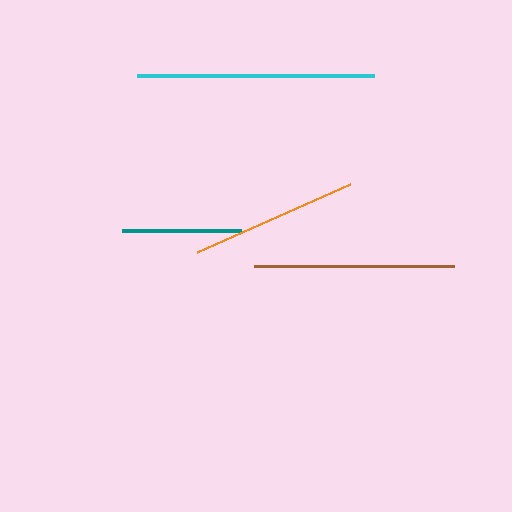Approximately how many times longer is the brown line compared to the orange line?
The brown line is approximately 1.2 times the length of the orange line.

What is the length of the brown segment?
The brown segment is approximately 200 pixels long.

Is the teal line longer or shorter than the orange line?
The orange line is longer than the teal line.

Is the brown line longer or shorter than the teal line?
The brown line is longer than the teal line.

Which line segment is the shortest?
The teal line is the shortest at approximately 119 pixels.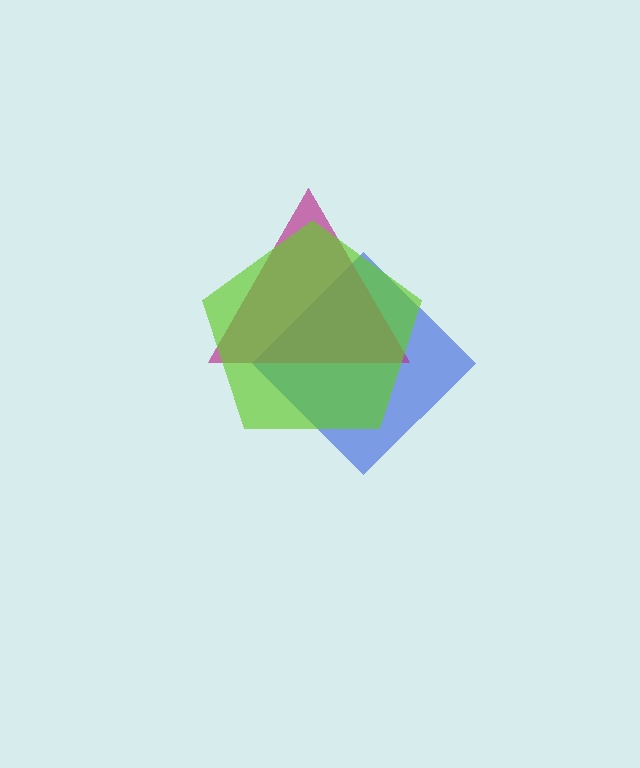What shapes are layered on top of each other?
The layered shapes are: a blue diamond, a magenta triangle, a lime pentagon.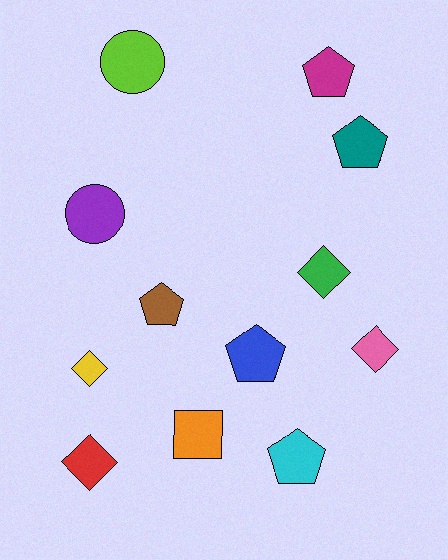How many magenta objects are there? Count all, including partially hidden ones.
There is 1 magenta object.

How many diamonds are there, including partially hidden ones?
There are 4 diamonds.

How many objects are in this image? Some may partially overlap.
There are 12 objects.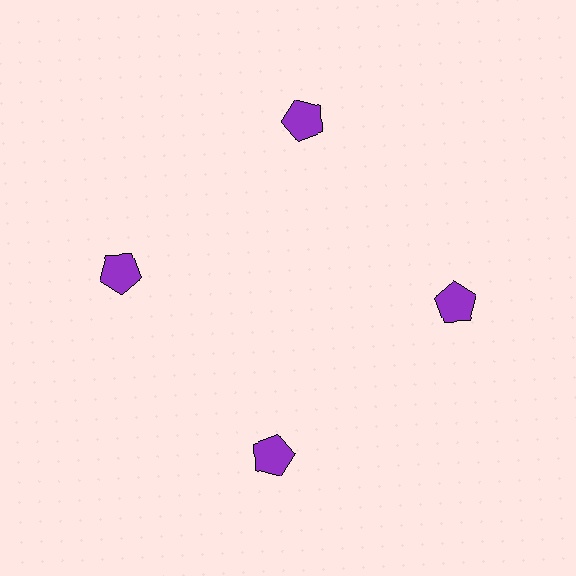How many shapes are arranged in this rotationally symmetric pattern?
There are 4 shapes, arranged in 4 groups of 1.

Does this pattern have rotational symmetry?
Yes, this pattern has 4-fold rotational symmetry. It looks the same after rotating 90 degrees around the center.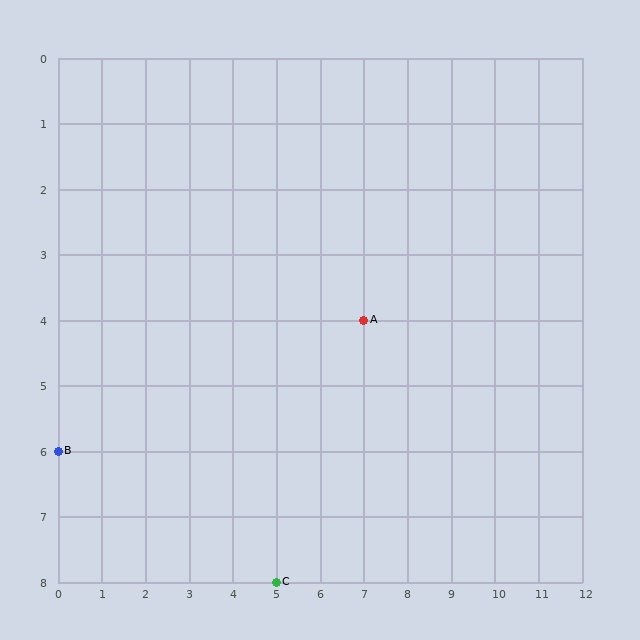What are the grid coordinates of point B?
Point B is at grid coordinates (0, 6).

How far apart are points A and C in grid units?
Points A and C are 2 columns and 4 rows apart (about 4.5 grid units diagonally).